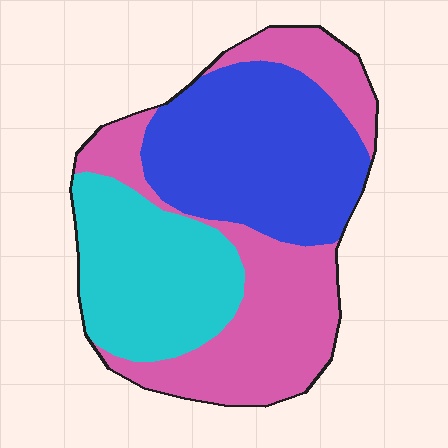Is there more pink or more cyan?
Pink.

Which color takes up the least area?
Cyan, at roughly 25%.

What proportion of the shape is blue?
Blue covers 35% of the shape.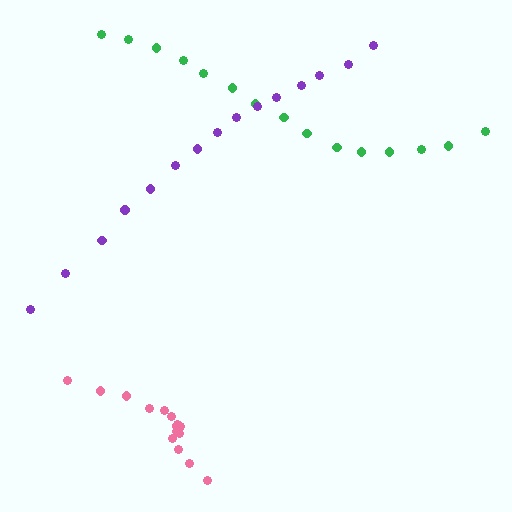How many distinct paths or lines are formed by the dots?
There are 3 distinct paths.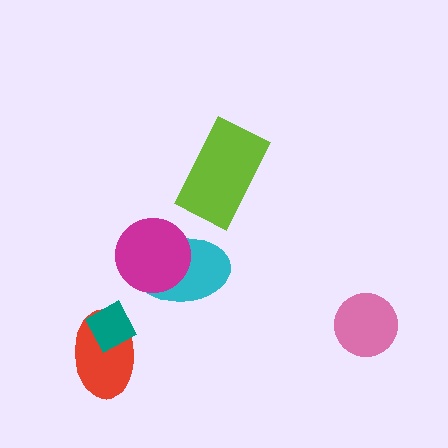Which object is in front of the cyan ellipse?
The magenta circle is in front of the cyan ellipse.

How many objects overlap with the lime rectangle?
0 objects overlap with the lime rectangle.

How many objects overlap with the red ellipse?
1 object overlaps with the red ellipse.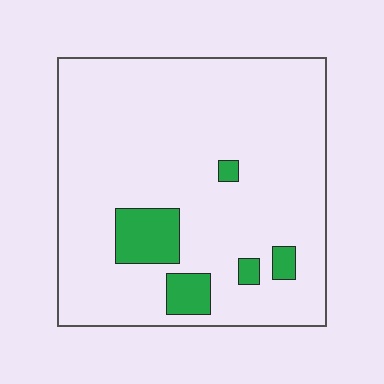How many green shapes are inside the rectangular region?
5.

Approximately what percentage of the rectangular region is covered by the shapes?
Approximately 10%.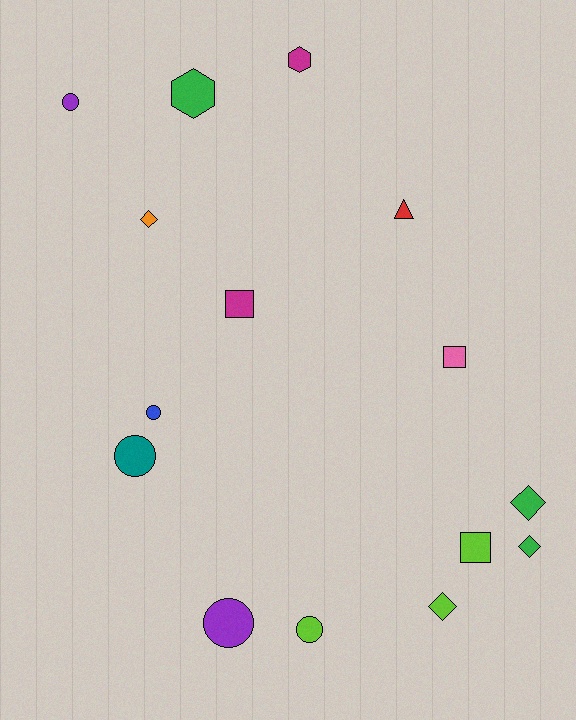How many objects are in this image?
There are 15 objects.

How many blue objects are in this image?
There is 1 blue object.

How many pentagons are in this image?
There are no pentagons.